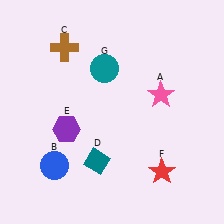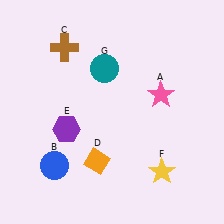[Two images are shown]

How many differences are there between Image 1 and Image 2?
There are 2 differences between the two images.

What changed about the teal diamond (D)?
In Image 1, D is teal. In Image 2, it changed to orange.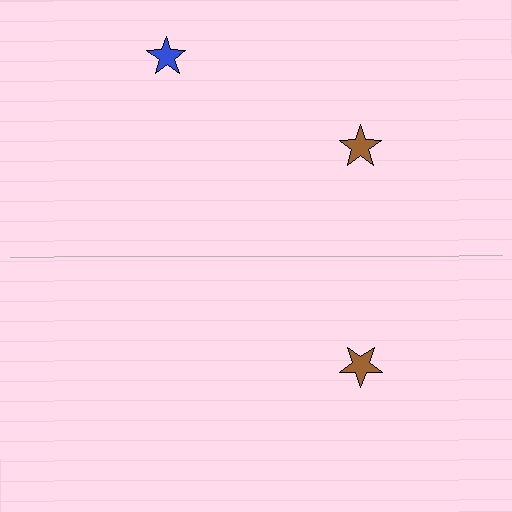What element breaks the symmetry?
A blue star is missing from the bottom side.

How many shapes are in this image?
There are 3 shapes in this image.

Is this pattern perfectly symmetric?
No, the pattern is not perfectly symmetric. A blue star is missing from the bottom side.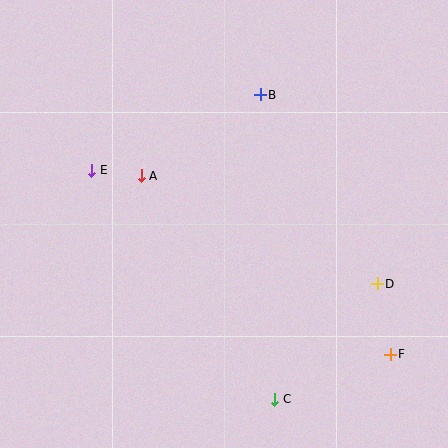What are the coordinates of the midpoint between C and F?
The midpoint between C and F is at (333, 377).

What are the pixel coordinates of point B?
Point B is at (260, 95).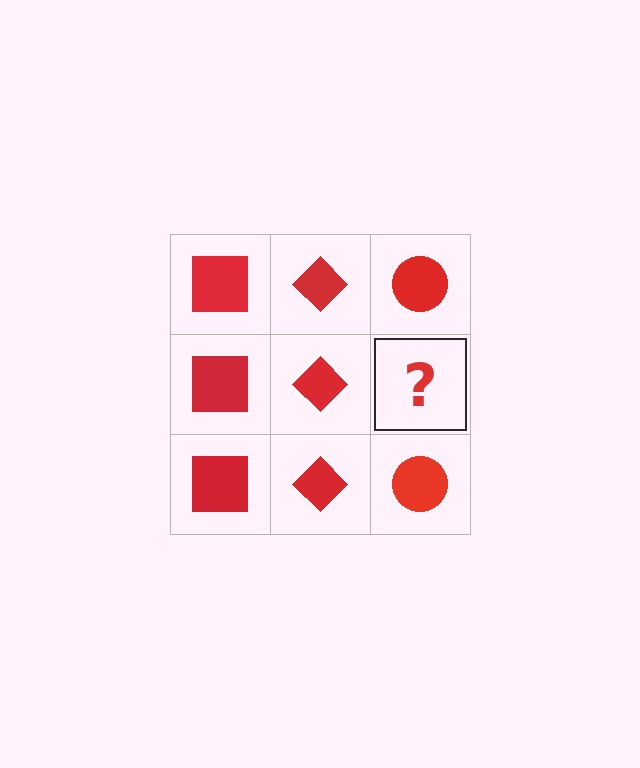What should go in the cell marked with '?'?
The missing cell should contain a red circle.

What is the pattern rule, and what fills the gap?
The rule is that each column has a consistent shape. The gap should be filled with a red circle.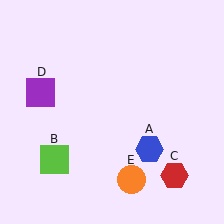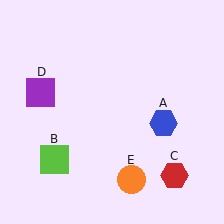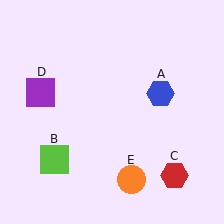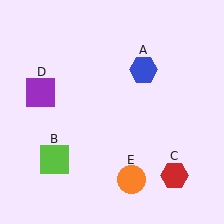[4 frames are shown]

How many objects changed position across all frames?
1 object changed position: blue hexagon (object A).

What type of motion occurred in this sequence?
The blue hexagon (object A) rotated counterclockwise around the center of the scene.